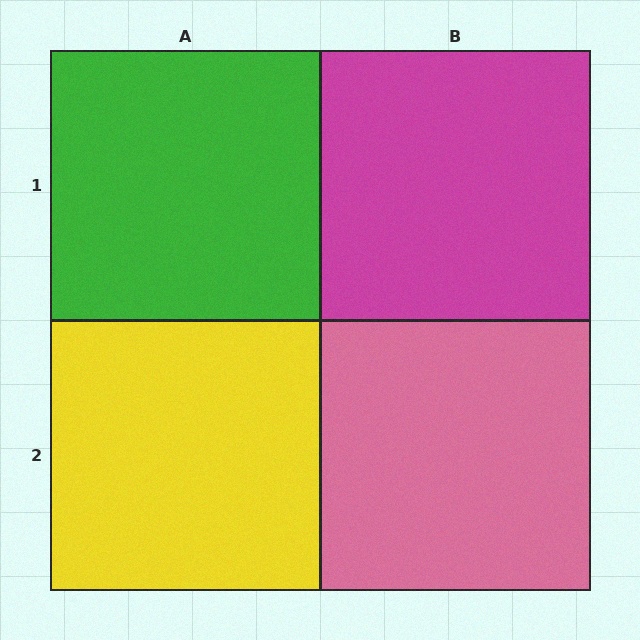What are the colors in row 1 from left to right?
Green, magenta.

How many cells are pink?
1 cell is pink.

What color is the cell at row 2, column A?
Yellow.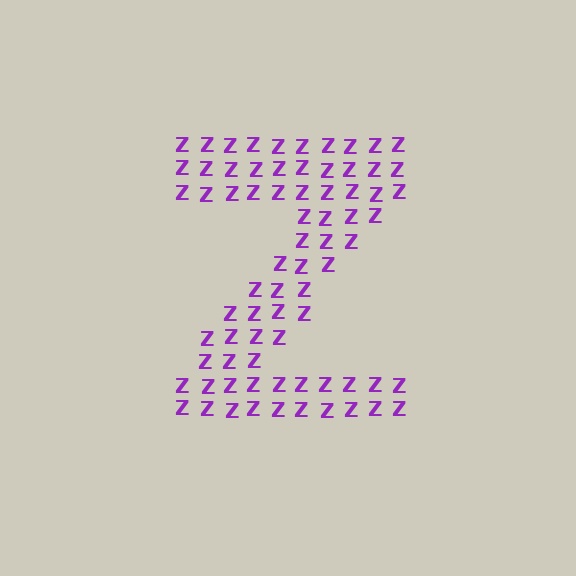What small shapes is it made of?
It is made of small letter Z's.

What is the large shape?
The large shape is the letter Z.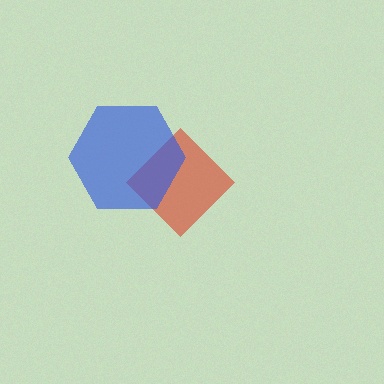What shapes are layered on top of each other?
The layered shapes are: a red diamond, a blue hexagon.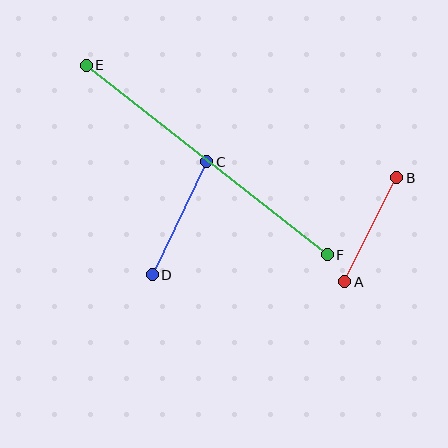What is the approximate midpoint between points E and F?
The midpoint is at approximately (207, 160) pixels.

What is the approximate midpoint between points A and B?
The midpoint is at approximately (371, 230) pixels.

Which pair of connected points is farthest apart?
Points E and F are farthest apart.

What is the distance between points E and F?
The distance is approximately 307 pixels.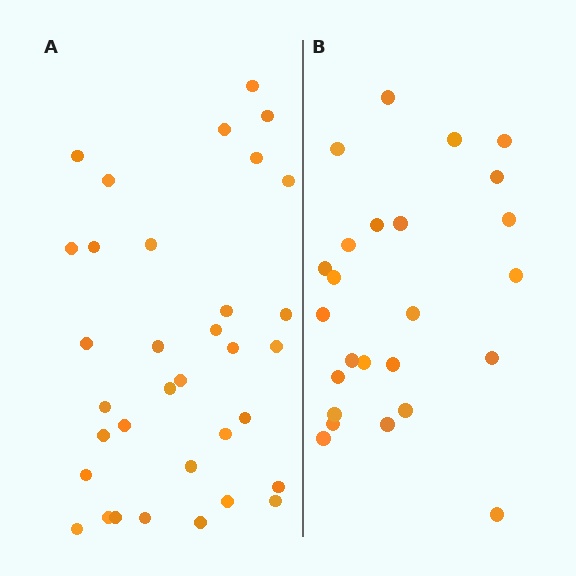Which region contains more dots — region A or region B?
Region A (the left region) has more dots.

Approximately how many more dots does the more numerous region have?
Region A has roughly 8 or so more dots than region B.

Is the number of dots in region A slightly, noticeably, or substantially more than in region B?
Region A has noticeably more, but not dramatically so. The ratio is roughly 1.4 to 1.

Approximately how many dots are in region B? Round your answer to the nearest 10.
About 20 dots. (The exact count is 25, which rounds to 20.)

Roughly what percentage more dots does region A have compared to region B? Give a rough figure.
About 35% more.